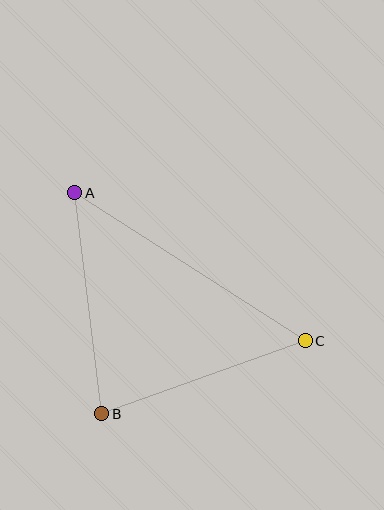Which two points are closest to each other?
Points B and C are closest to each other.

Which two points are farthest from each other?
Points A and C are farthest from each other.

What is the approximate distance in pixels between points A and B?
The distance between A and B is approximately 223 pixels.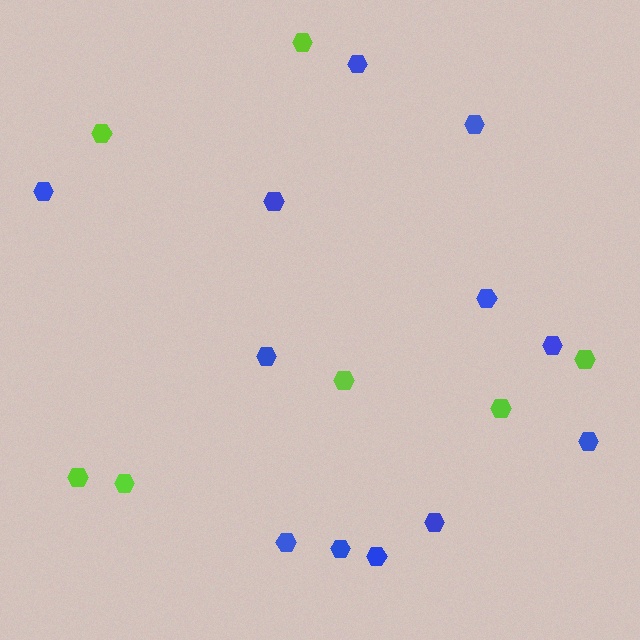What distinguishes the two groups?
There are 2 groups: one group of lime hexagons (7) and one group of blue hexagons (12).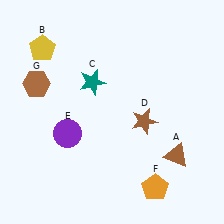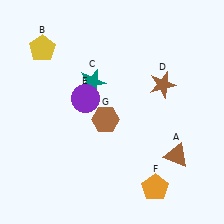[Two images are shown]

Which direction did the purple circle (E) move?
The purple circle (E) moved up.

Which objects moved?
The objects that moved are: the brown star (D), the purple circle (E), the brown hexagon (G).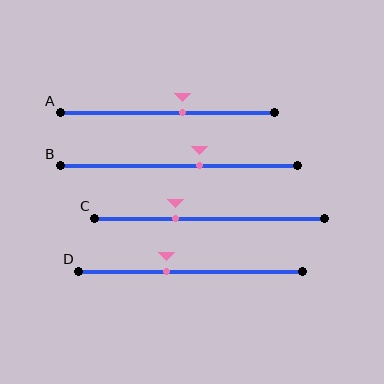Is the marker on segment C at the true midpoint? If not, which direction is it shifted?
No, the marker on segment C is shifted to the left by about 15% of the segment length.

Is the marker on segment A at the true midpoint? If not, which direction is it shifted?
No, the marker on segment A is shifted to the right by about 7% of the segment length.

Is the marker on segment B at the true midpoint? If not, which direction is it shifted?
No, the marker on segment B is shifted to the right by about 9% of the segment length.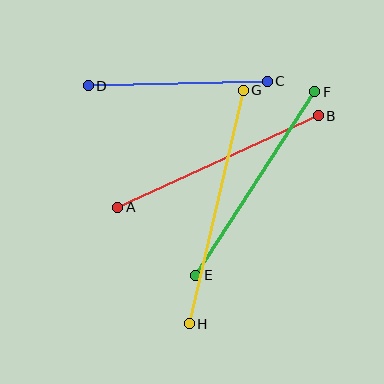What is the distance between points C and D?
The distance is approximately 179 pixels.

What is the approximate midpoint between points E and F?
The midpoint is at approximately (255, 183) pixels.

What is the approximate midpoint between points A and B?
The midpoint is at approximately (218, 162) pixels.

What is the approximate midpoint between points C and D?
The midpoint is at approximately (178, 84) pixels.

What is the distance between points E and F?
The distance is approximately 219 pixels.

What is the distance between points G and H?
The distance is approximately 239 pixels.